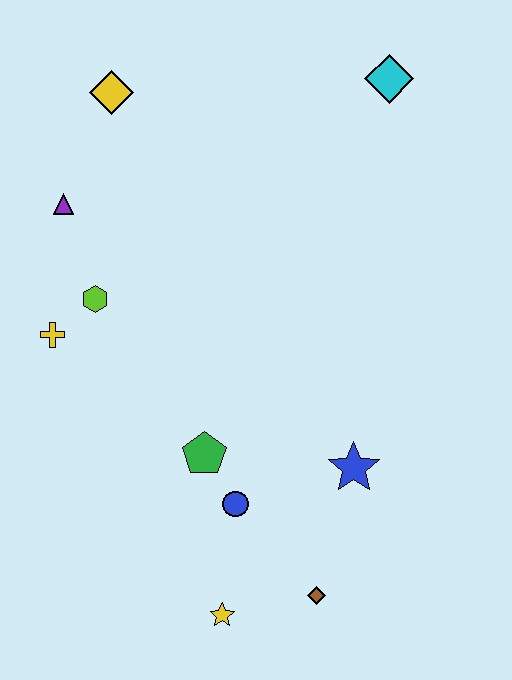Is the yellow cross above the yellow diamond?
No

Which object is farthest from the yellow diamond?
The brown diamond is farthest from the yellow diamond.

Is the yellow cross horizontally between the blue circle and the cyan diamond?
No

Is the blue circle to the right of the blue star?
No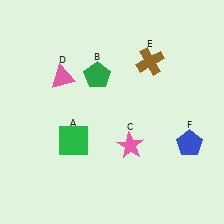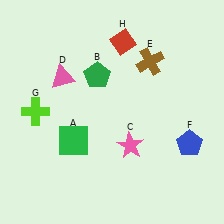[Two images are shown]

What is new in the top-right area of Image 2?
A red diamond (H) was added in the top-right area of Image 2.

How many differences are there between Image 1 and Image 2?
There are 2 differences between the two images.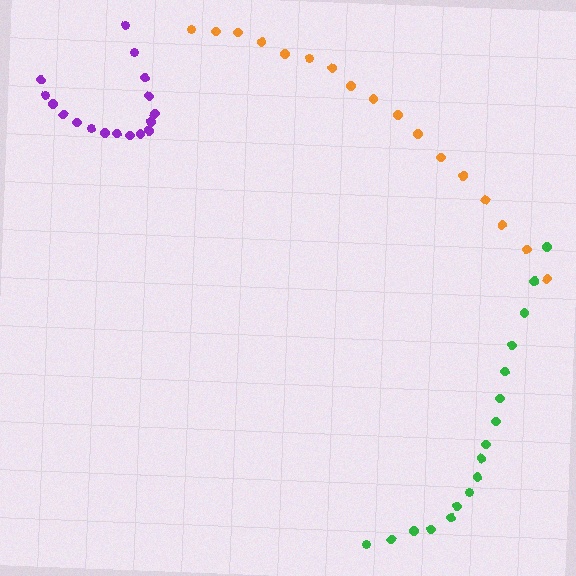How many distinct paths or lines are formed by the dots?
There are 3 distinct paths.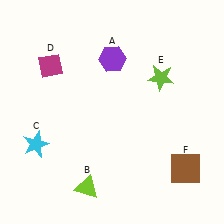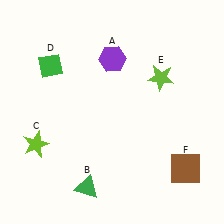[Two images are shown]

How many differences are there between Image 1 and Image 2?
There are 3 differences between the two images.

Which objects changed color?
B changed from lime to green. C changed from cyan to lime. D changed from magenta to green.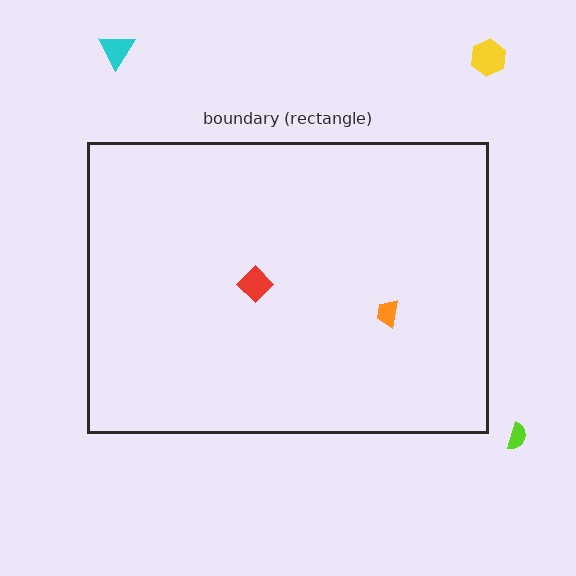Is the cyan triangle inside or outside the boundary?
Outside.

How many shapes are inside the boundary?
2 inside, 3 outside.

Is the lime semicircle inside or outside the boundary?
Outside.